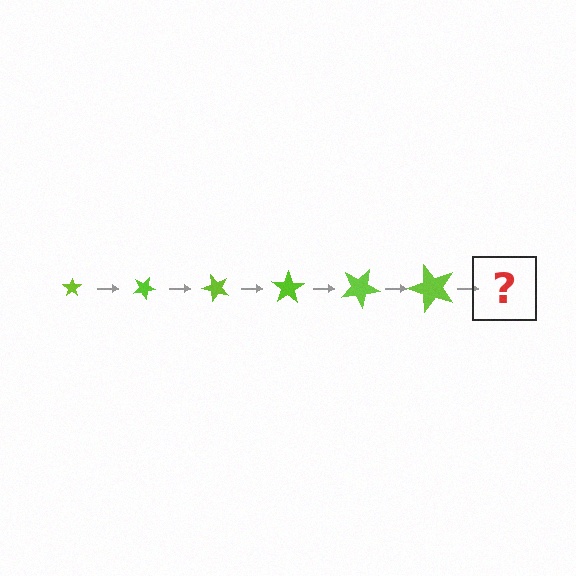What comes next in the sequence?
The next element should be a star, larger than the previous one and rotated 150 degrees from the start.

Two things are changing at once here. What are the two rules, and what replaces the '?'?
The two rules are that the star grows larger each step and it rotates 25 degrees each step. The '?' should be a star, larger than the previous one and rotated 150 degrees from the start.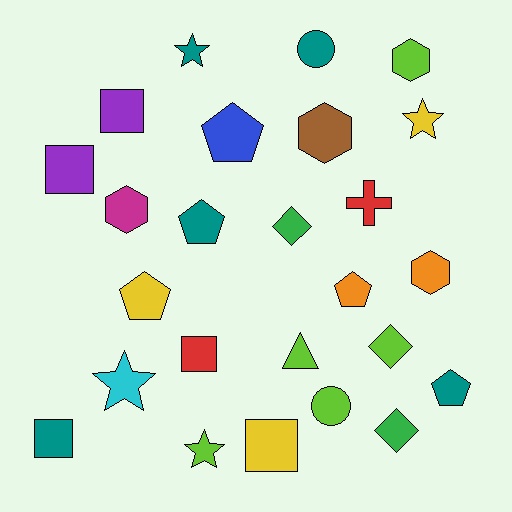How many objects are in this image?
There are 25 objects.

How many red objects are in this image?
There are 2 red objects.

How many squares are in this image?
There are 5 squares.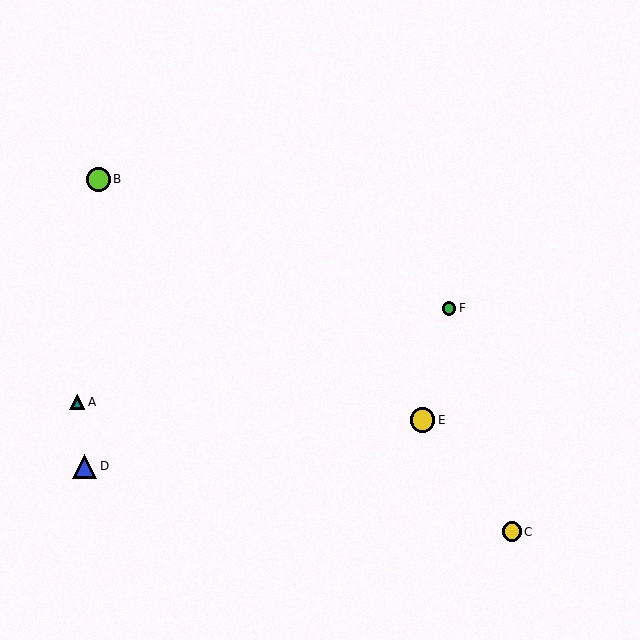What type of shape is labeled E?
Shape E is a yellow circle.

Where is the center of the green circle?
The center of the green circle is at (449, 308).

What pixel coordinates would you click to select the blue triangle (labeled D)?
Click at (85, 466) to select the blue triangle D.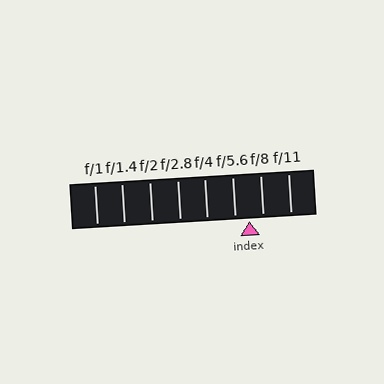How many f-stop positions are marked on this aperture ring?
There are 8 f-stop positions marked.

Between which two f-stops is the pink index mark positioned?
The index mark is between f/5.6 and f/8.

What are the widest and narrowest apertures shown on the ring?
The widest aperture shown is f/1 and the narrowest is f/11.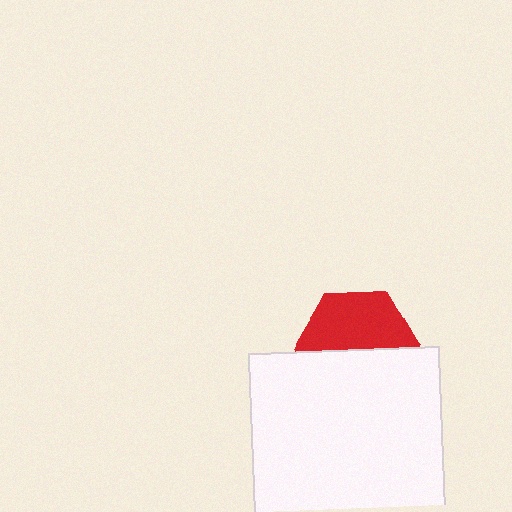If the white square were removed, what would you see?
You would see the complete red hexagon.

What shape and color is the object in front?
The object in front is a white square.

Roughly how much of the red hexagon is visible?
About half of it is visible (roughly 54%).